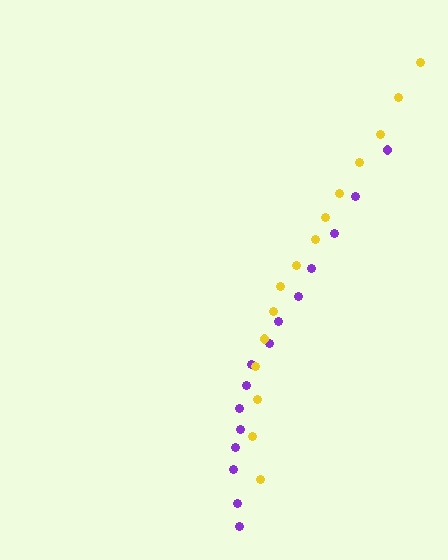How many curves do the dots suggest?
There are 2 distinct paths.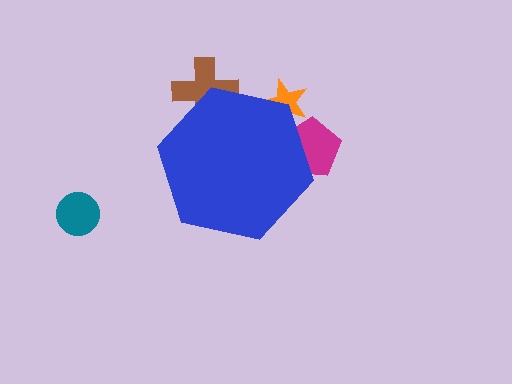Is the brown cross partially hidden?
Yes, the brown cross is partially hidden behind the blue hexagon.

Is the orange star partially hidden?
Yes, the orange star is partially hidden behind the blue hexagon.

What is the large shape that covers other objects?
A blue hexagon.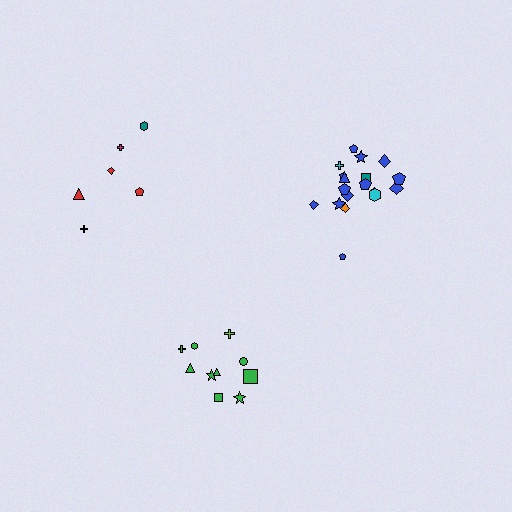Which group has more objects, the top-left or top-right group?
The top-right group.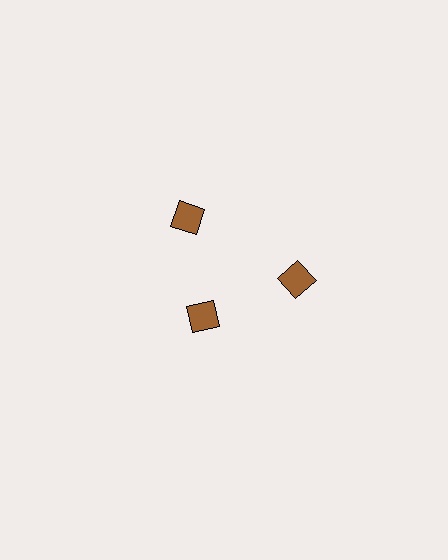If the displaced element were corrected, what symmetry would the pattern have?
It would have 3-fold rotational symmetry — the pattern would map onto itself every 120 degrees.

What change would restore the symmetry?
The symmetry would be restored by moving it outward, back onto the ring so that all 3 diamonds sit at equal angles and equal distance from the center.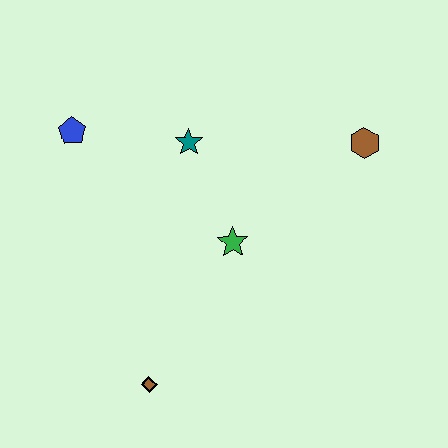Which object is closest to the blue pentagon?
The teal star is closest to the blue pentagon.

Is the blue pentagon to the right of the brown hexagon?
No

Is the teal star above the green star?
Yes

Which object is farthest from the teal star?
The brown diamond is farthest from the teal star.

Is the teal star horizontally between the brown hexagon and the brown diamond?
Yes